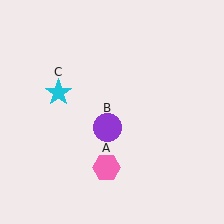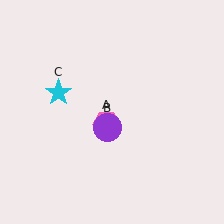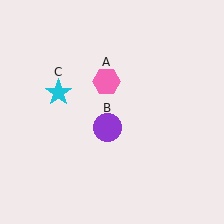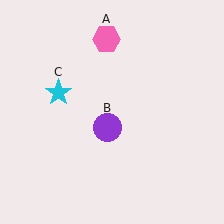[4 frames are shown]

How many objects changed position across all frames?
1 object changed position: pink hexagon (object A).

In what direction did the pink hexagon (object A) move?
The pink hexagon (object A) moved up.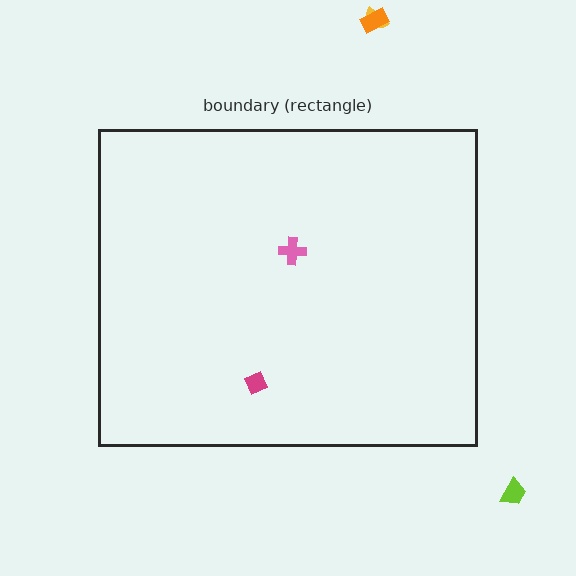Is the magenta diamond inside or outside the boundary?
Inside.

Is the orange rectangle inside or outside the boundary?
Outside.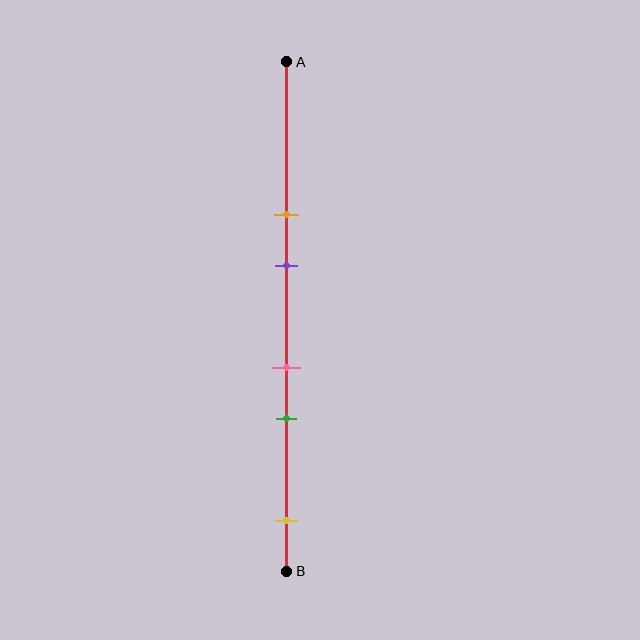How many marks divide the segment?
There are 5 marks dividing the segment.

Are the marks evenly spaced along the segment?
No, the marks are not evenly spaced.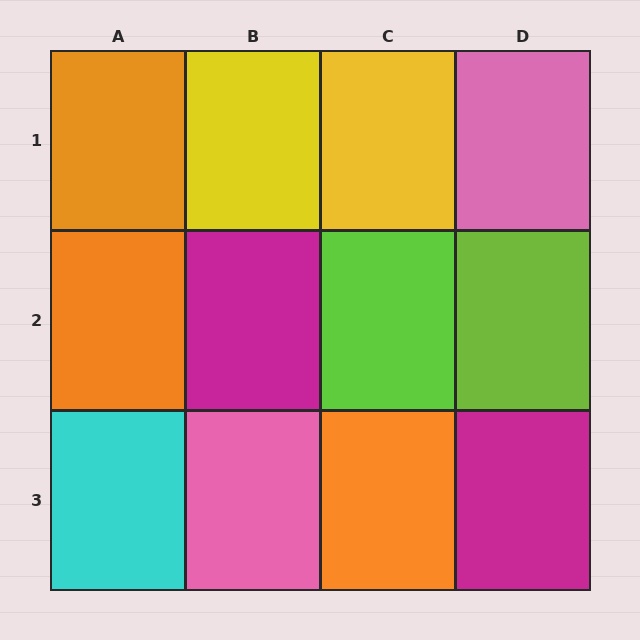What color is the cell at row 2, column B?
Magenta.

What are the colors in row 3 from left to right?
Cyan, pink, orange, magenta.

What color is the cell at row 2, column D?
Lime.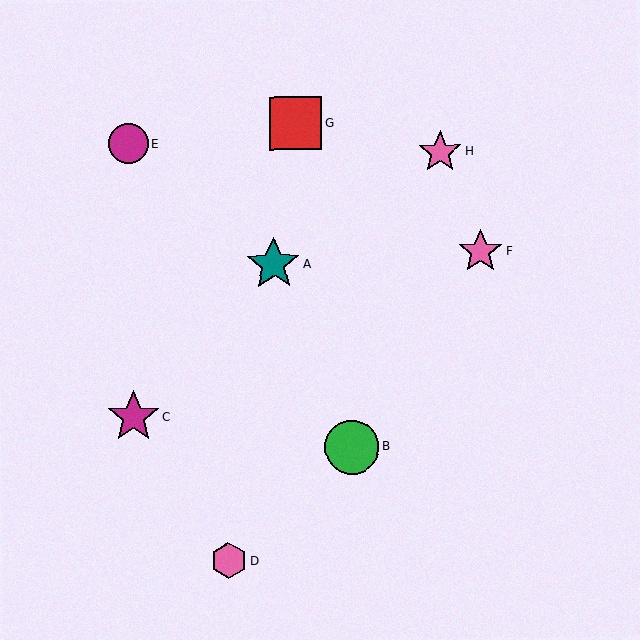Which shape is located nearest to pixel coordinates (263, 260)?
The teal star (labeled A) at (273, 264) is nearest to that location.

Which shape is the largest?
The teal star (labeled A) is the largest.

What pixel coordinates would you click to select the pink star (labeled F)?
Click at (481, 252) to select the pink star F.